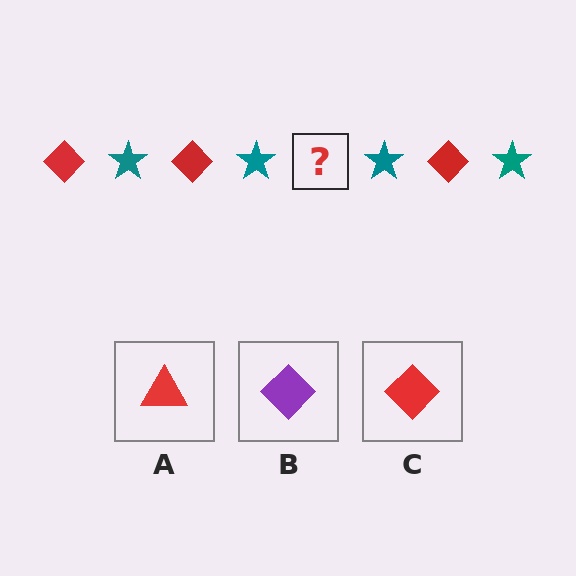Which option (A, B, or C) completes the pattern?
C.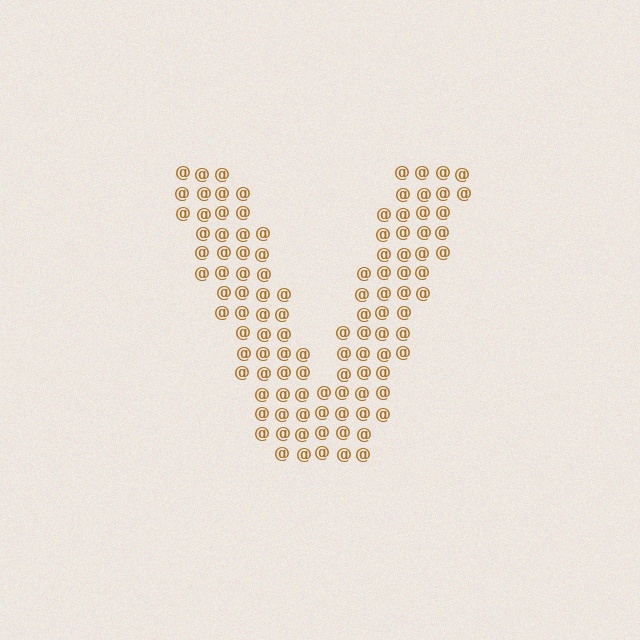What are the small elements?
The small elements are at signs.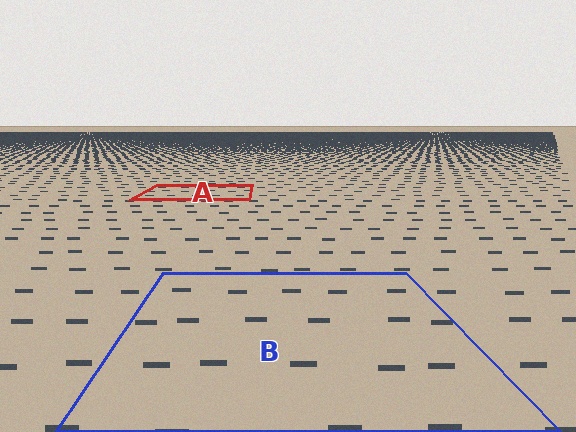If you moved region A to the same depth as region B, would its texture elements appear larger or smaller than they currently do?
They would appear larger. At a closer depth, the same texture elements are projected at a bigger on-screen size.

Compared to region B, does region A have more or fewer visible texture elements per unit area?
Region A has more texture elements per unit area — they are packed more densely because it is farther away.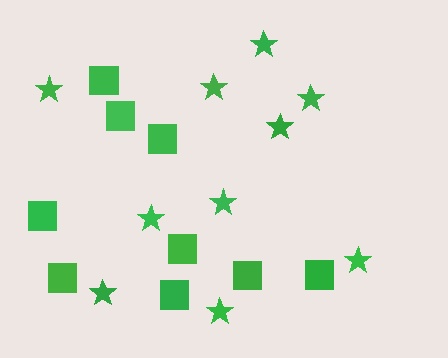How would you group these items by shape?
There are 2 groups: one group of stars (10) and one group of squares (9).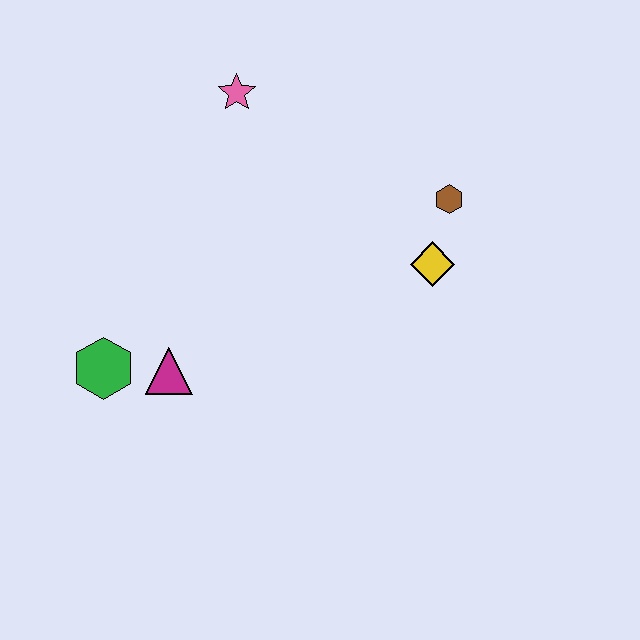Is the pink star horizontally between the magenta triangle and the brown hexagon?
Yes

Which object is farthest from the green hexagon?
The brown hexagon is farthest from the green hexagon.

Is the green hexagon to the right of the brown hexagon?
No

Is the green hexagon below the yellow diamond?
Yes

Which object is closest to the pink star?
The brown hexagon is closest to the pink star.